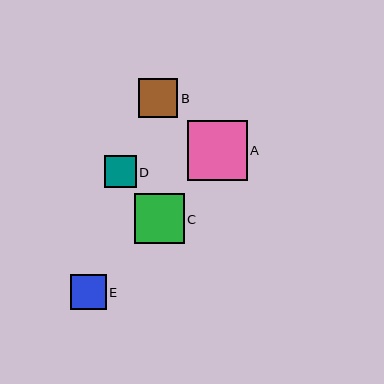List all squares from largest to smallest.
From largest to smallest: A, C, B, E, D.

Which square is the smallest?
Square D is the smallest with a size of approximately 32 pixels.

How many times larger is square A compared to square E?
Square A is approximately 1.7 times the size of square E.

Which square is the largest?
Square A is the largest with a size of approximately 60 pixels.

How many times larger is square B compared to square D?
Square B is approximately 1.2 times the size of square D.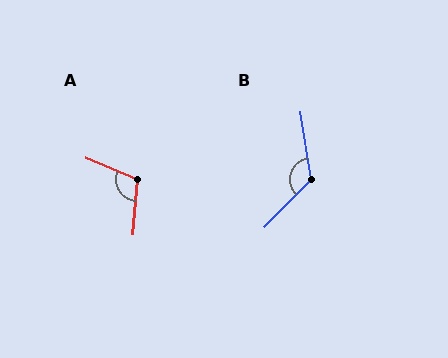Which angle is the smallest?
A, at approximately 107 degrees.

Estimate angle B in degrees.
Approximately 127 degrees.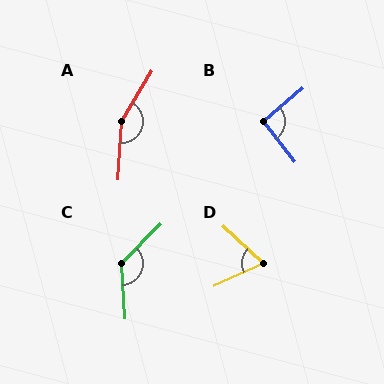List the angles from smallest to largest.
D (67°), B (92°), C (132°), A (152°).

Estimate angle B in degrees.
Approximately 92 degrees.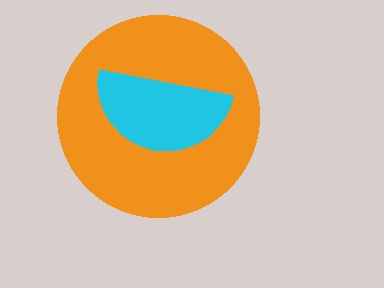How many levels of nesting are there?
2.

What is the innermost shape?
The cyan semicircle.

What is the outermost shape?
The orange circle.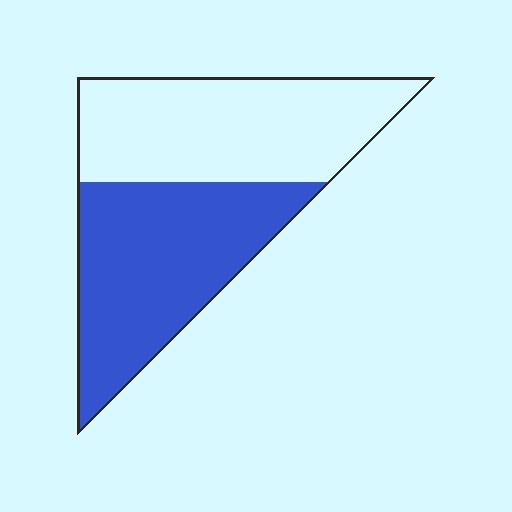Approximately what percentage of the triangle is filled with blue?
Approximately 50%.